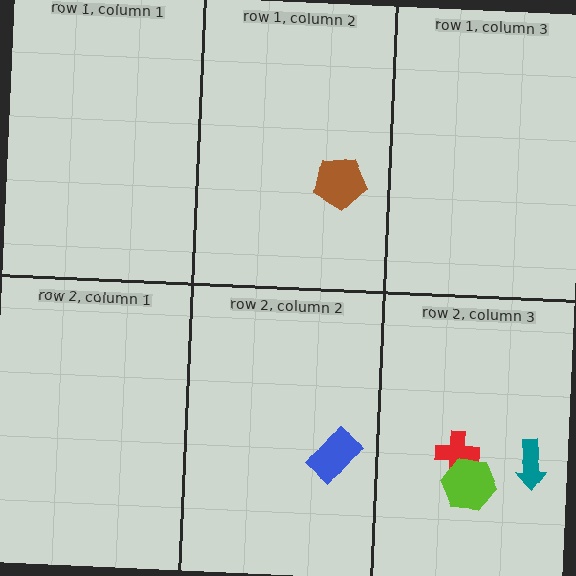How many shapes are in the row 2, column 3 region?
3.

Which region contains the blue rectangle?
The row 2, column 2 region.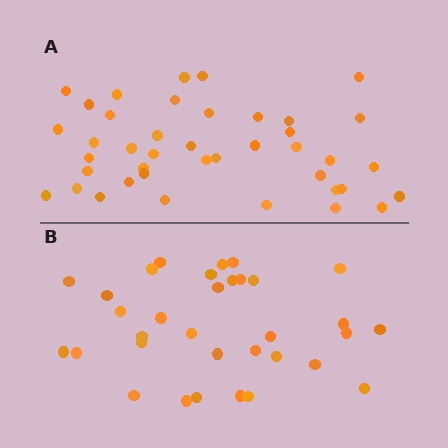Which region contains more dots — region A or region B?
Region A (the top region) has more dots.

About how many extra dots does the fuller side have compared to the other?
Region A has roughly 8 or so more dots than region B.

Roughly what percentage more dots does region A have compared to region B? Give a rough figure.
About 25% more.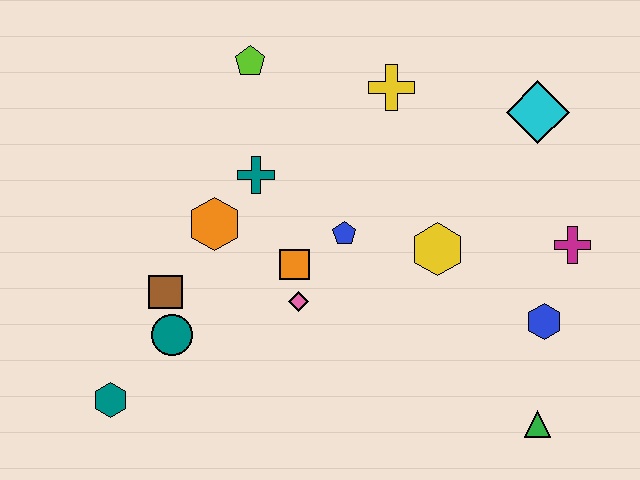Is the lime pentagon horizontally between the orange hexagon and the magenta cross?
Yes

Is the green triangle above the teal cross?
No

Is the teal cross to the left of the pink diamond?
Yes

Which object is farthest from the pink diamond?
The cyan diamond is farthest from the pink diamond.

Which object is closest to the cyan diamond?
The magenta cross is closest to the cyan diamond.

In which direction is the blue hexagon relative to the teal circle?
The blue hexagon is to the right of the teal circle.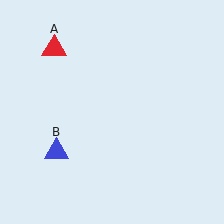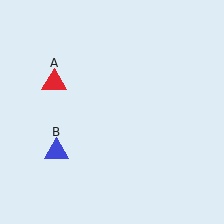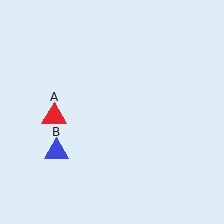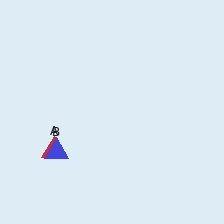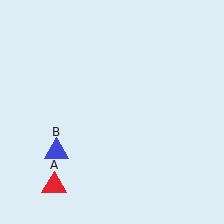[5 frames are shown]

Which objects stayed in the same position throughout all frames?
Blue triangle (object B) remained stationary.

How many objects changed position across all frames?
1 object changed position: red triangle (object A).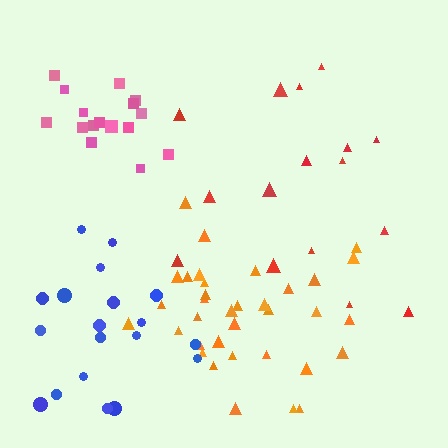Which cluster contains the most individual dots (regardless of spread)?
Orange (35).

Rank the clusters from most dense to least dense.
pink, orange, blue, red.